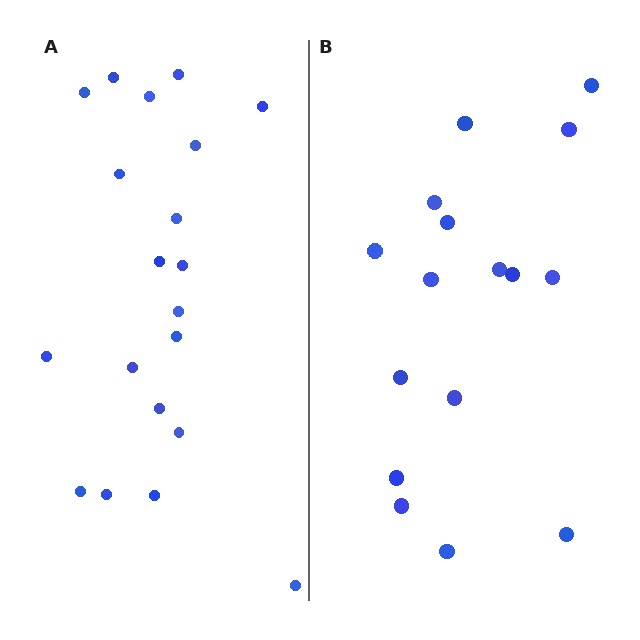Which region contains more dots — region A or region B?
Region A (the left region) has more dots.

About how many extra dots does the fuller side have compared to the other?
Region A has about 4 more dots than region B.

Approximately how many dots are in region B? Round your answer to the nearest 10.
About 20 dots. (The exact count is 16, which rounds to 20.)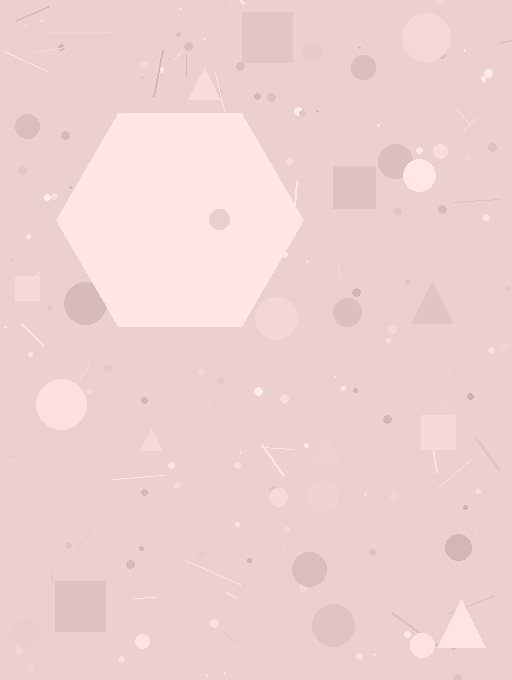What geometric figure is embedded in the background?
A hexagon is embedded in the background.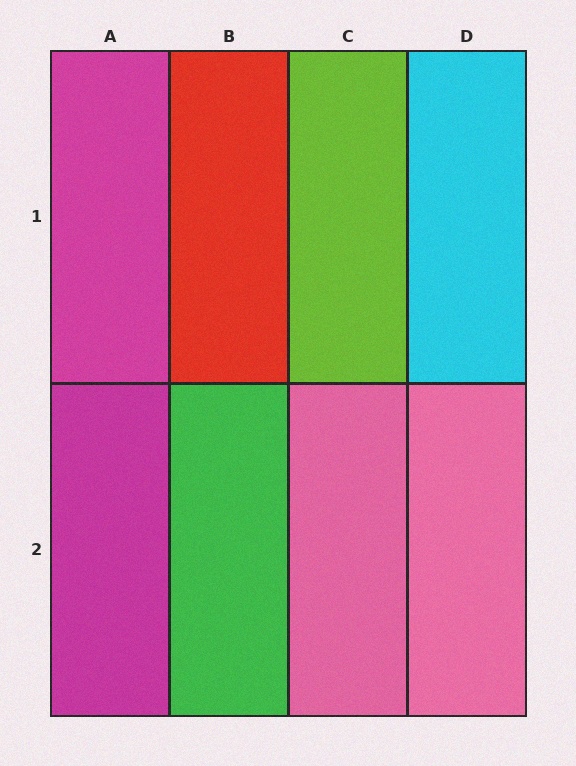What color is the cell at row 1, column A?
Magenta.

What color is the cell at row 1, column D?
Cyan.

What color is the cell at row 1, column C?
Lime.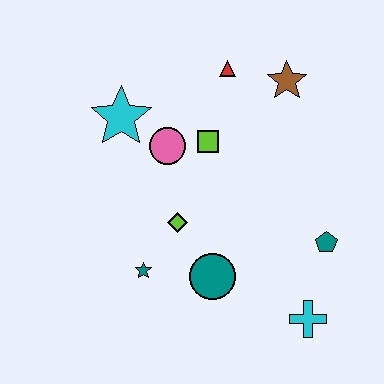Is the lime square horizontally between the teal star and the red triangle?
Yes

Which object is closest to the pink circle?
The lime square is closest to the pink circle.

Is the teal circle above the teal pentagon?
No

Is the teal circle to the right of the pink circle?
Yes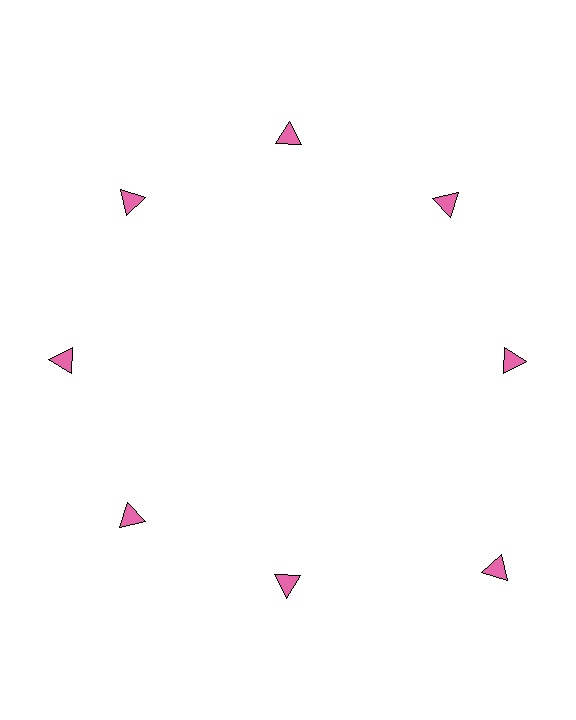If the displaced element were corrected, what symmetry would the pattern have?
It would have 8-fold rotational symmetry — the pattern would map onto itself every 45 degrees.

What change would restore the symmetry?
The symmetry would be restored by moving it inward, back onto the ring so that all 8 triangles sit at equal angles and equal distance from the center.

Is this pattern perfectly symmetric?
No. The 8 pink triangles are arranged in a ring, but one element near the 4 o'clock position is pushed outward from the center, breaking the 8-fold rotational symmetry.